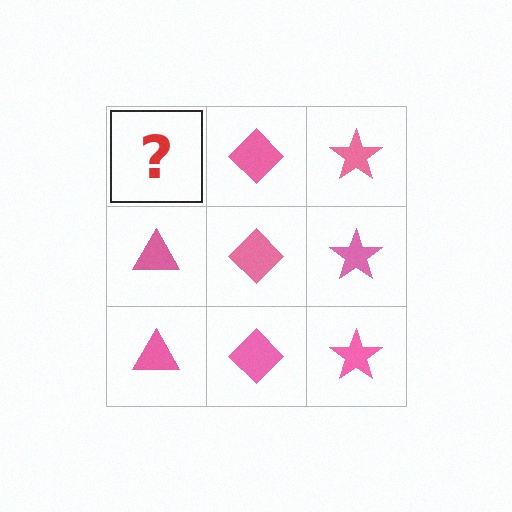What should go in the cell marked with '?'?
The missing cell should contain a pink triangle.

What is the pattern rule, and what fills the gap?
The rule is that each column has a consistent shape. The gap should be filled with a pink triangle.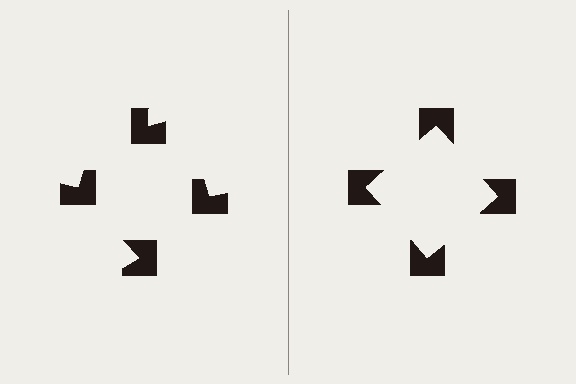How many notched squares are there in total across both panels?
8 — 4 on each side.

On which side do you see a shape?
An illusory square appears on the right side. On the left side the wedge cuts are rotated, so no coherent shape forms.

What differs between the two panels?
The notched squares are positioned identically on both sides; only the wedge orientations differ. On the right they align to a square; on the left they are misaligned.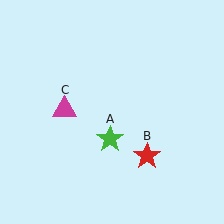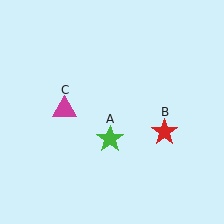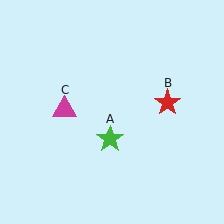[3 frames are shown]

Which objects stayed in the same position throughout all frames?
Green star (object A) and magenta triangle (object C) remained stationary.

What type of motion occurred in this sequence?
The red star (object B) rotated counterclockwise around the center of the scene.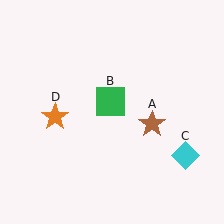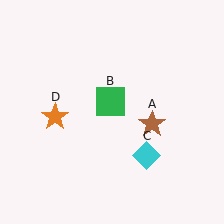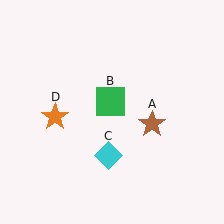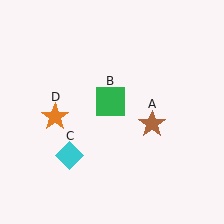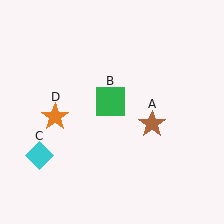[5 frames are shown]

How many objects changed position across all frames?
1 object changed position: cyan diamond (object C).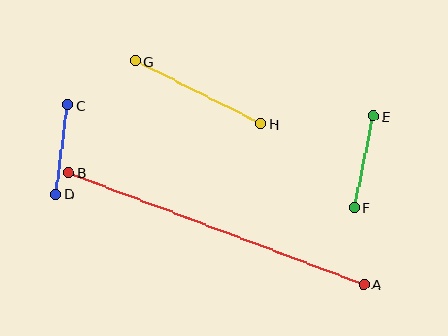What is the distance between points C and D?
The distance is approximately 90 pixels.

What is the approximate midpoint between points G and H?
The midpoint is at approximately (198, 92) pixels.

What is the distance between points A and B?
The distance is approximately 315 pixels.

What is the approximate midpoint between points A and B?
The midpoint is at approximately (216, 229) pixels.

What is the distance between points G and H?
The distance is approximately 140 pixels.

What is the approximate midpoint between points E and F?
The midpoint is at approximately (364, 162) pixels.